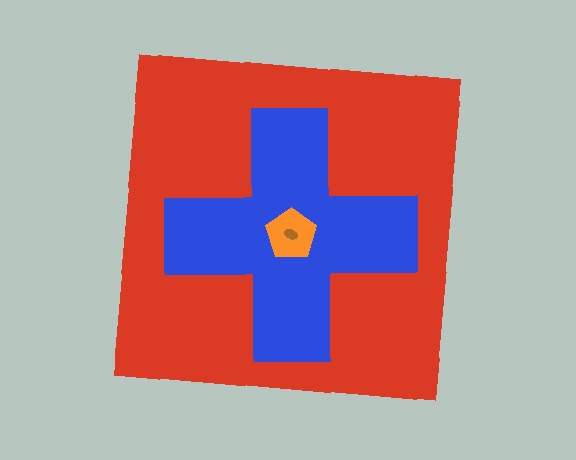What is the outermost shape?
The red square.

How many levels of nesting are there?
4.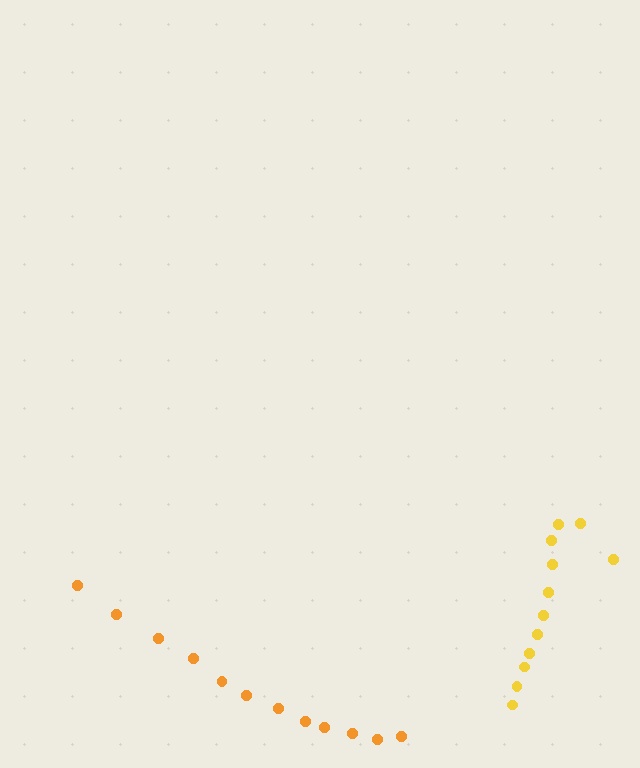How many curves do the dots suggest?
There are 2 distinct paths.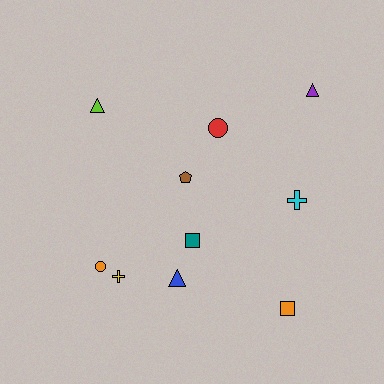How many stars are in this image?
There are no stars.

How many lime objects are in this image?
There is 1 lime object.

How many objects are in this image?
There are 10 objects.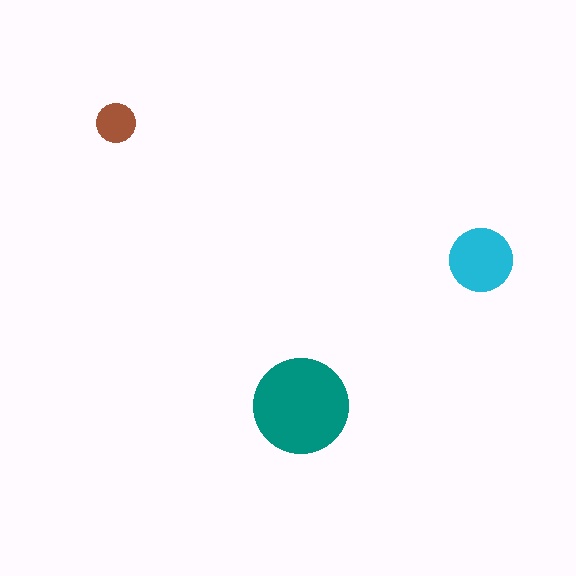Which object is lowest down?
The teal circle is bottommost.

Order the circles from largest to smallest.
the teal one, the cyan one, the brown one.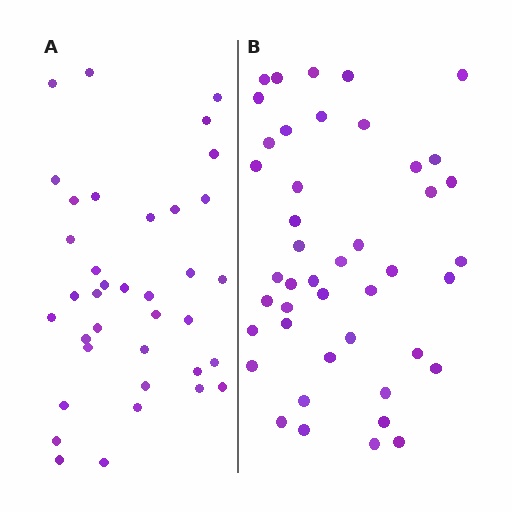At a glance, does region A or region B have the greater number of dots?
Region B (the right region) has more dots.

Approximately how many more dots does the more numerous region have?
Region B has roughly 8 or so more dots than region A.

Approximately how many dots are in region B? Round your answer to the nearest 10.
About 40 dots. (The exact count is 44, which rounds to 40.)